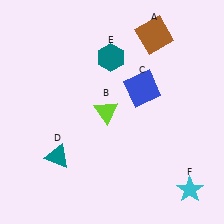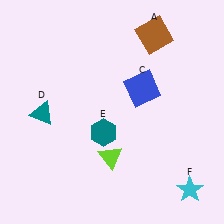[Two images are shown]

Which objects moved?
The objects that moved are: the lime triangle (B), the teal triangle (D), the teal hexagon (E).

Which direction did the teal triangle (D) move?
The teal triangle (D) moved up.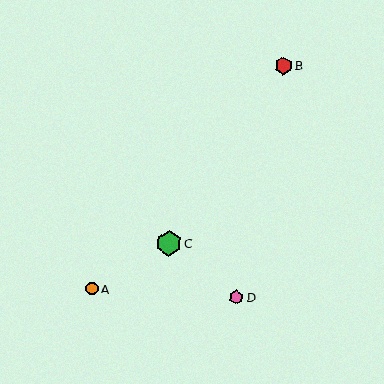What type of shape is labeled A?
Shape A is an orange circle.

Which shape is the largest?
The green hexagon (labeled C) is the largest.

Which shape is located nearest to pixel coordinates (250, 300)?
The pink hexagon (labeled D) at (236, 297) is nearest to that location.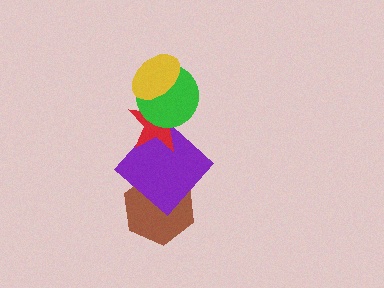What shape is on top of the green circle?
The yellow ellipse is on top of the green circle.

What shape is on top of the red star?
The green circle is on top of the red star.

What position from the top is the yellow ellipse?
The yellow ellipse is 1st from the top.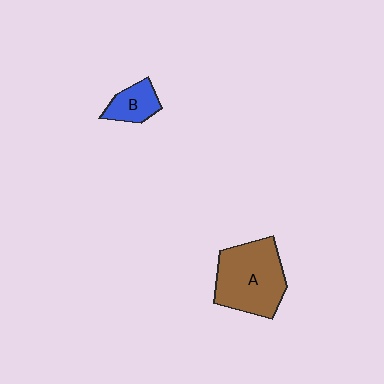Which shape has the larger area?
Shape A (brown).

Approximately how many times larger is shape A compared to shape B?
Approximately 2.6 times.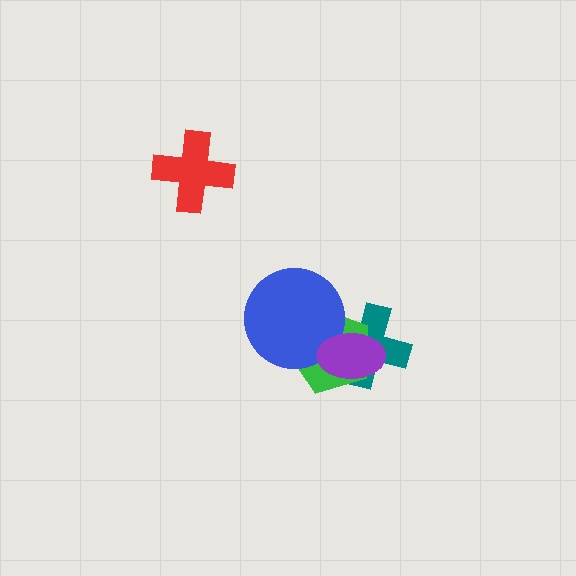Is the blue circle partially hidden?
Yes, it is partially covered by another shape.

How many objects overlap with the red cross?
0 objects overlap with the red cross.